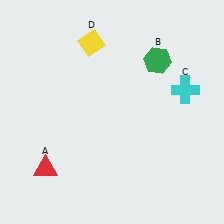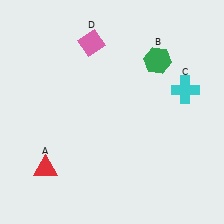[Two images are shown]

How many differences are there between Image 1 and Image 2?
There is 1 difference between the two images.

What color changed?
The diamond (D) changed from yellow in Image 1 to pink in Image 2.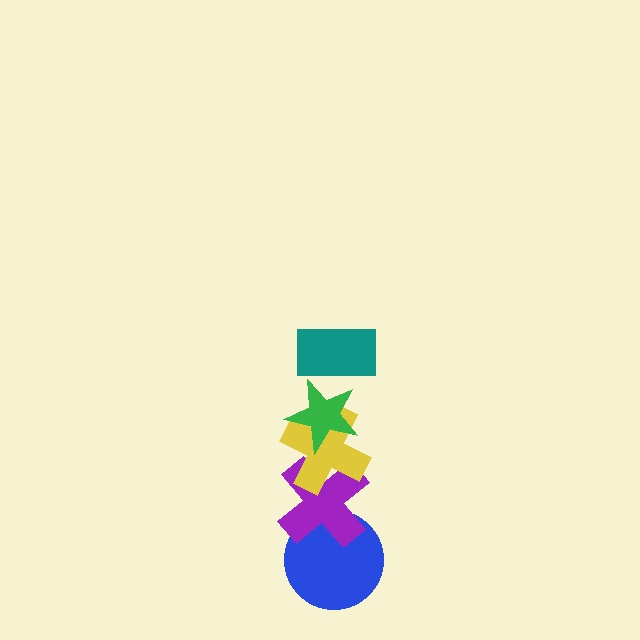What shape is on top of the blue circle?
The purple cross is on top of the blue circle.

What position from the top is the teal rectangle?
The teal rectangle is 1st from the top.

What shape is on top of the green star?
The teal rectangle is on top of the green star.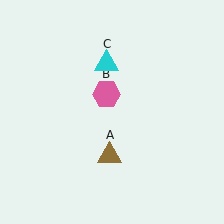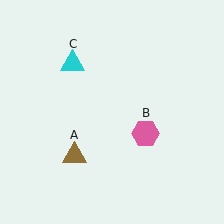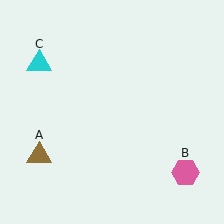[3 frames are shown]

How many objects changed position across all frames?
3 objects changed position: brown triangle (object A), pink hexagon (object B), cyan triangle (object C).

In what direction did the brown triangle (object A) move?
The brown triangle (object A) moved left.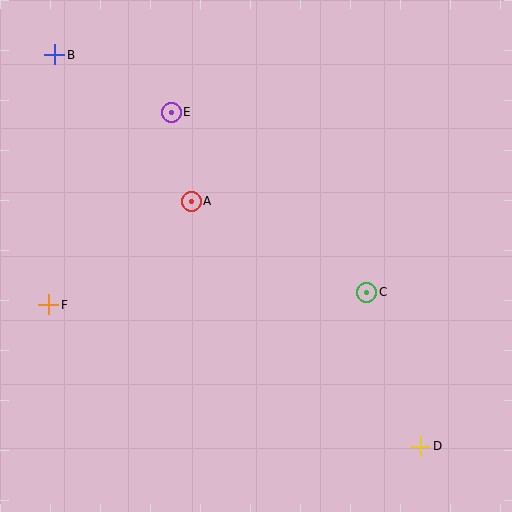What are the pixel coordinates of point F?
Point F is at (49, 305).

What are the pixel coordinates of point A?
Point A is at (191, 201).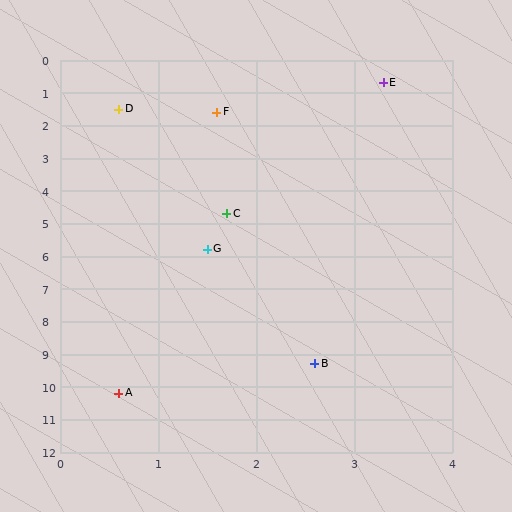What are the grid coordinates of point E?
Point E is at approximately (3.3, 0.7).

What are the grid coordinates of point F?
Point F is at approximately (1.6, 1.6).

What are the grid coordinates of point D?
Point D is at approximately (0.6, 1.5).